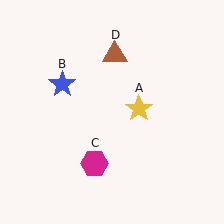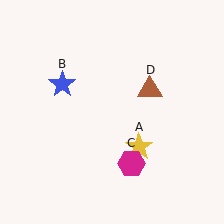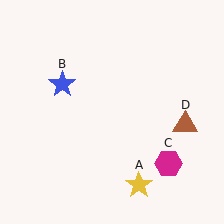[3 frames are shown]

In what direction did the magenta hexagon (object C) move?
The magenta hexagon (object C) moved right.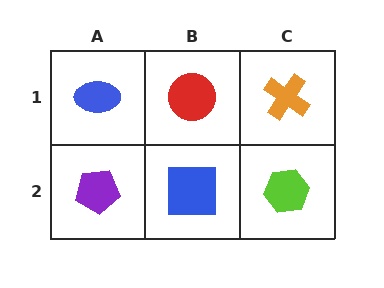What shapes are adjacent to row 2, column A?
A blue ellipse (row 1, column A), a blue square (row 2, column B).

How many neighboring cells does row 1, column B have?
3.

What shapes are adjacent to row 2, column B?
A red circle (row 1, column B), a purple pentagon (row 2, column A), a lime hexagon (row 2, column C).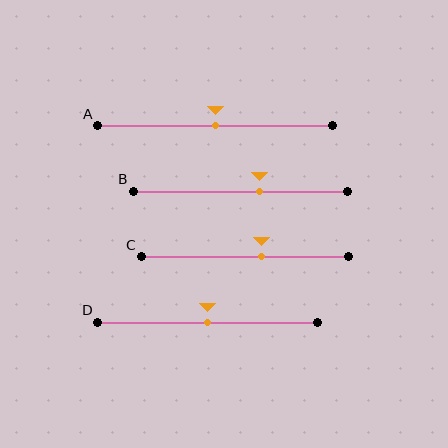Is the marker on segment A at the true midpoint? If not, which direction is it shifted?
Yes, the marker on segment A is at the true midpoint.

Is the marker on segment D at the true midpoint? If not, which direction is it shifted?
Yes, the marker on segment D is at the true midpoint.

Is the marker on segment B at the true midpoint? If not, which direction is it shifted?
No, the marker on segment B is shifted to the right by about 9% of the segment length.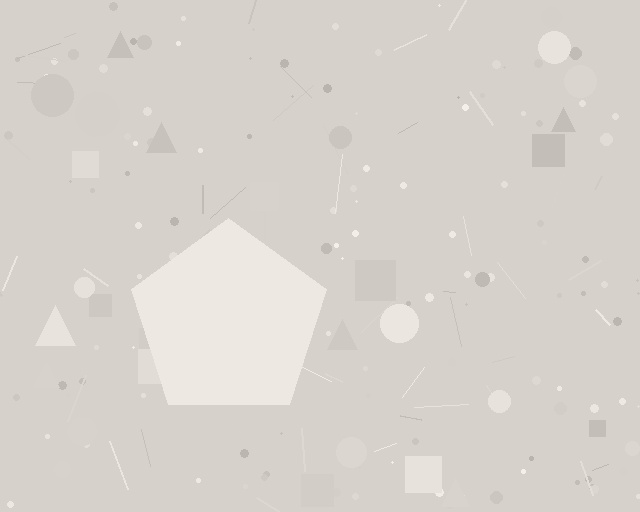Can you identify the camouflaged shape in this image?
The camouflaged shape is a pentagon.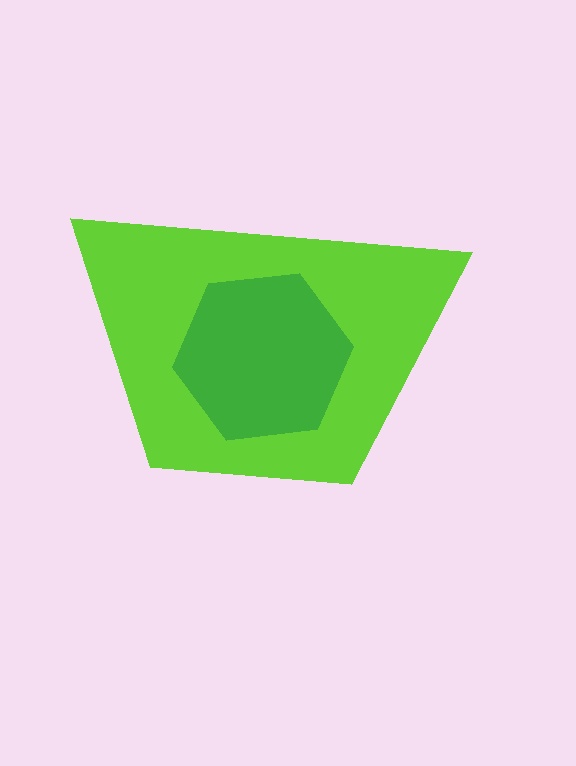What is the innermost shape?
The green hexagon.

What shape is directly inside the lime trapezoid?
The green hexagon.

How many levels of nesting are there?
2.